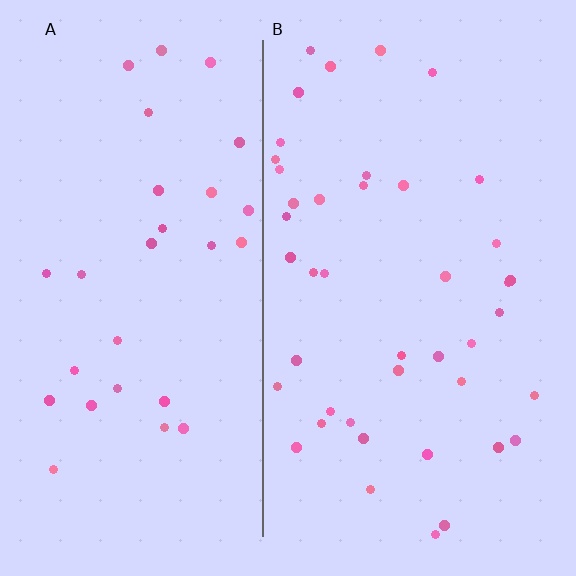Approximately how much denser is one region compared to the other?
Approximately 1.5× — region B over region A.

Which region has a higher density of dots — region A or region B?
B (the right).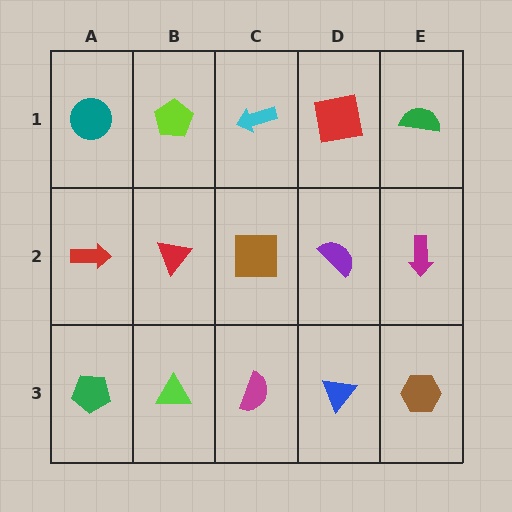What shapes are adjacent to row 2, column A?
A teal circle (row 1, column A), a green pentagon (row 3, column A), a red triangle (row 2, column B).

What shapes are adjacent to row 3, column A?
A red arrow (row 2, column A), a lime triangle (row 3, column B).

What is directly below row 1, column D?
A purple semicircle.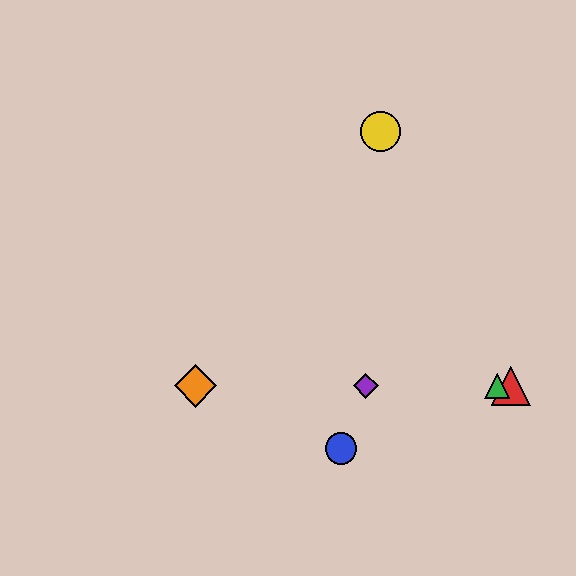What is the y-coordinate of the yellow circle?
The yellow circle is at y≈132.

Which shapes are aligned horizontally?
The red triangle, the green triangle, the purple diamond, the orange diamond are aligned horizontally.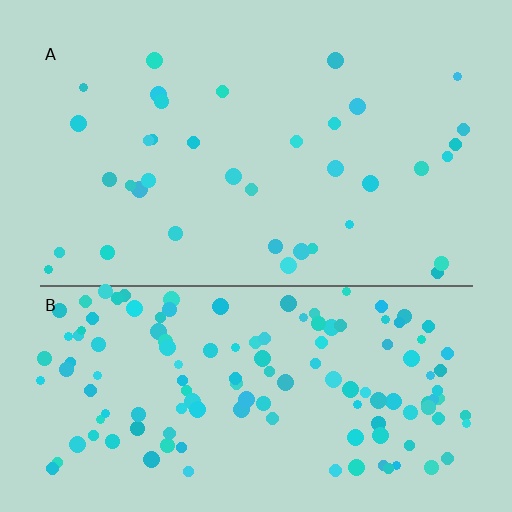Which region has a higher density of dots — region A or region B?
B (the bottom).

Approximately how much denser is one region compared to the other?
Approximately 3.7× — region B over region A.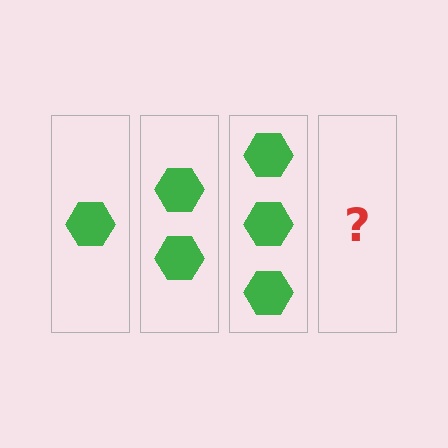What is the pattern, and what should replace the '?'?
The pattern is that each step adds one more hexagon. The '?' should be 4 hexagons.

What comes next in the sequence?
The next element should be 4 hexagons.